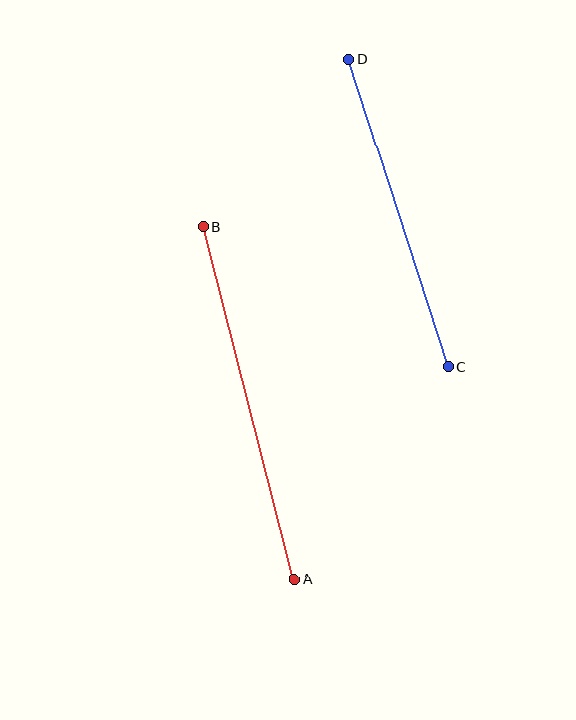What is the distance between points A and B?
The distance is approximately 364 pixels.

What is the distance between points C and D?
The distance is approximately 323 pixels.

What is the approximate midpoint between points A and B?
The midpoint is at approximately (249, 403) pixels.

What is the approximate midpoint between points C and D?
The midpoint is at approximately (398, 213) pixels.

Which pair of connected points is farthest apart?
Points A and B are farthest apart.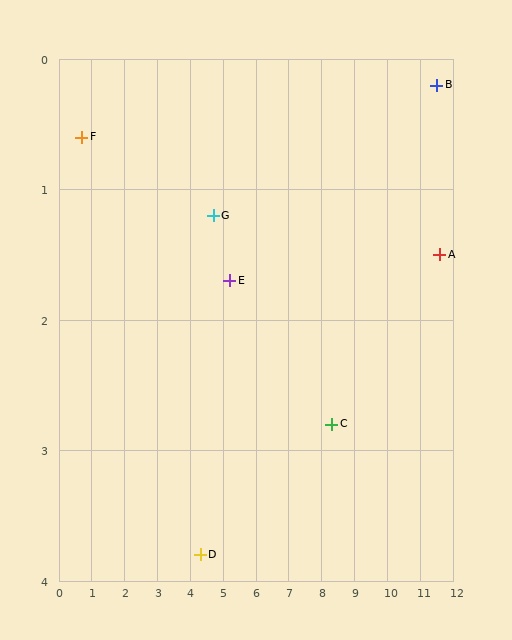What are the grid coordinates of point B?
Point B is at approximately (11.5, 0.2).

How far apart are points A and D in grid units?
Points A and D are about 7.7 grid units apart.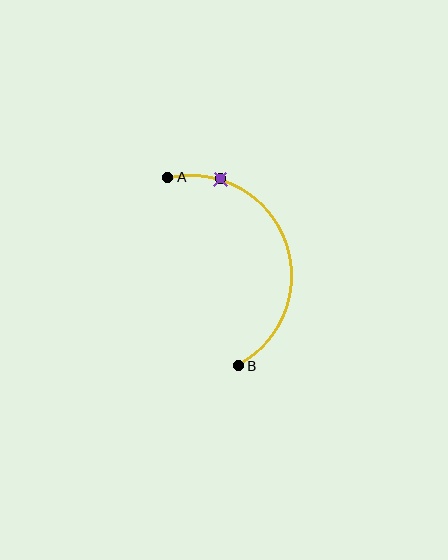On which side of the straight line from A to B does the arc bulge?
The arc bulges to the right of the straight line connecting A and B.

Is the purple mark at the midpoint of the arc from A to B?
No. The purple mark lies on the arc but is closer to endpoint A. The arc midpoint would be at the point on the curve equidistant along the arc from both A and B.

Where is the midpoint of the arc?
The arc midpoint is the point on the curve farthest from the straight line joining A and B. It sits to the right of that line.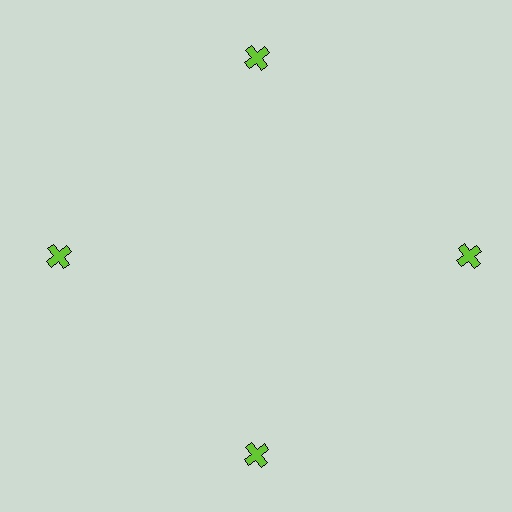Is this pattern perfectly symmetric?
No. The 4 lime crosses are arranged in a ring, but one element near the 3 o'clock position is pushed outward from the center, breaking the 4-fold rotational symmetry.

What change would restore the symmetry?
The symmetry would be restored by moving it inward, back onto the ring so that all 4 crosses sit at equal angles and equal distance from the center.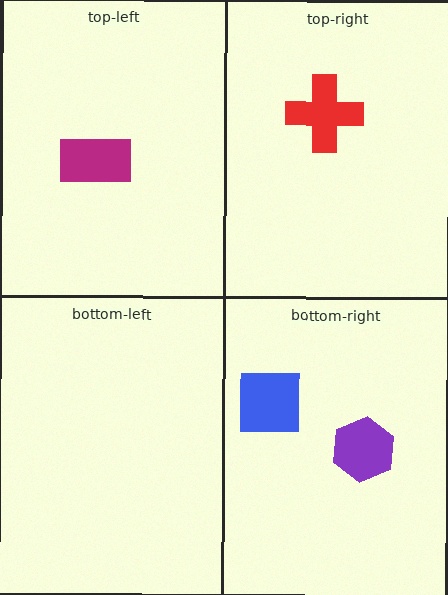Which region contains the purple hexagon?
The bottom-right region.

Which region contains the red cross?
The top-right region.